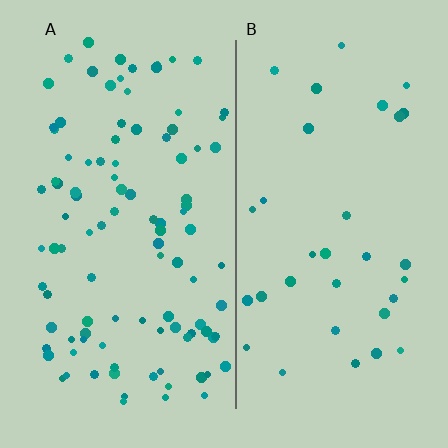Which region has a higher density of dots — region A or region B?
A (the left).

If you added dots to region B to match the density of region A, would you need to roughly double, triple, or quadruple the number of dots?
Approximately triple.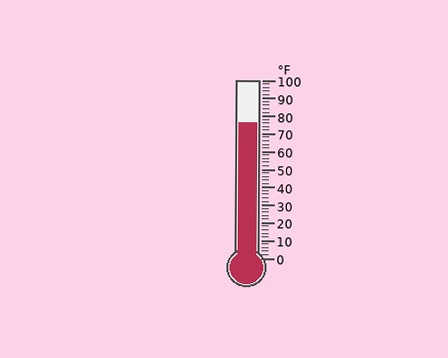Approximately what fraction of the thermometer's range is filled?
The thermometer is filled to approximately 75% of its range.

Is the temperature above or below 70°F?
The temperature is above 70°F.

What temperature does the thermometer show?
The thermometer shows approximately 76°F.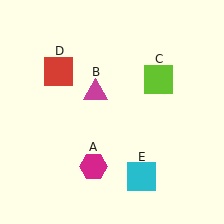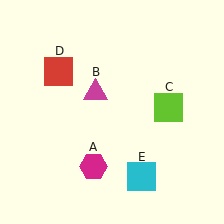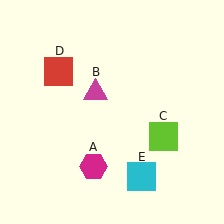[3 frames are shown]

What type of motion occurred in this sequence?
The lime square (object C) rotated clockwise around the center of the scene.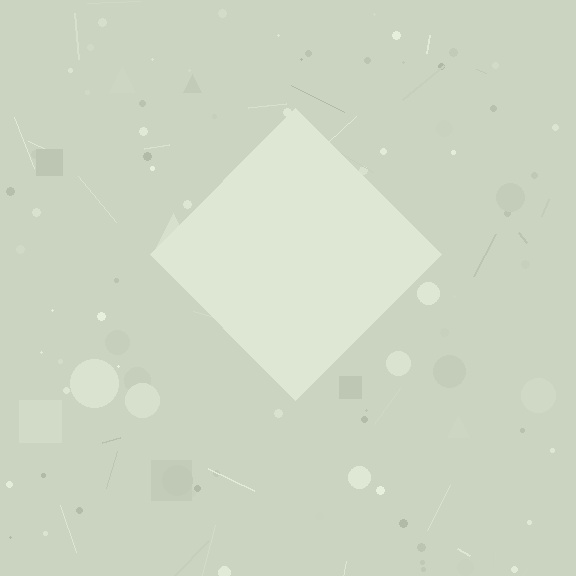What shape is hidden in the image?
A diamond is hidden in the image.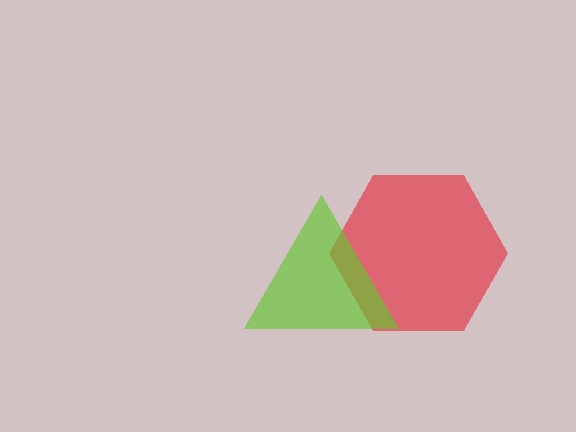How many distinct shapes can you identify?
There are 2 distinct shapes: a red hexagon, a lime triangle.